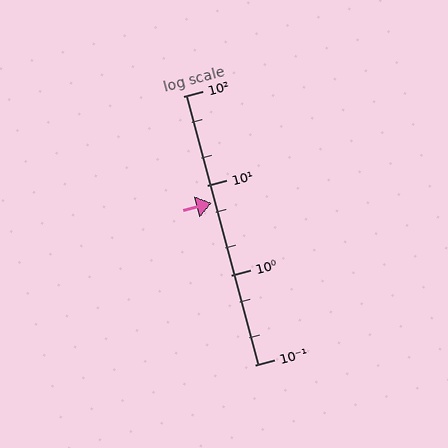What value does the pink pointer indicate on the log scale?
The pointer indicates approximately 6.5.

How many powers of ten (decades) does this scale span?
The scale spans 3 decades, from 0.1 to 100.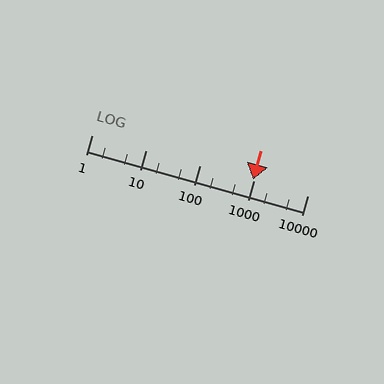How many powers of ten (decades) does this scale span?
The scale spans 4 decades, from 1 to 10000.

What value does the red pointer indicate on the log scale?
The pointer indicates approximately 970.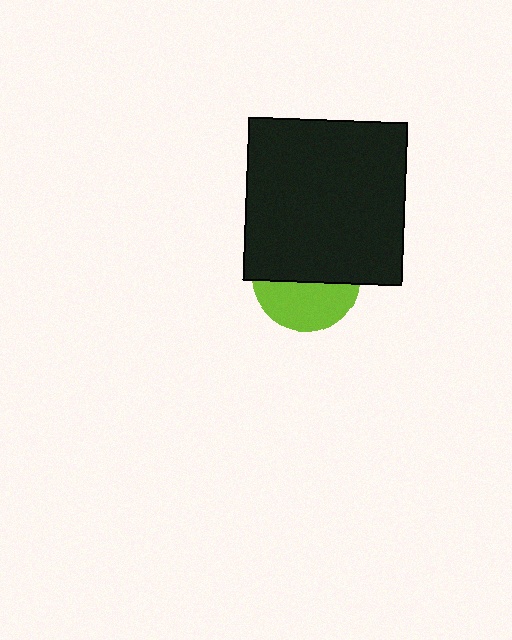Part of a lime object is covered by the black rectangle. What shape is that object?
It is a circle.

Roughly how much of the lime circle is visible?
A small part of it is visible (roughly 43%).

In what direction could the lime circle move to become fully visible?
The lime circle could move down. That would shift it out from behind the black rectangle entirely.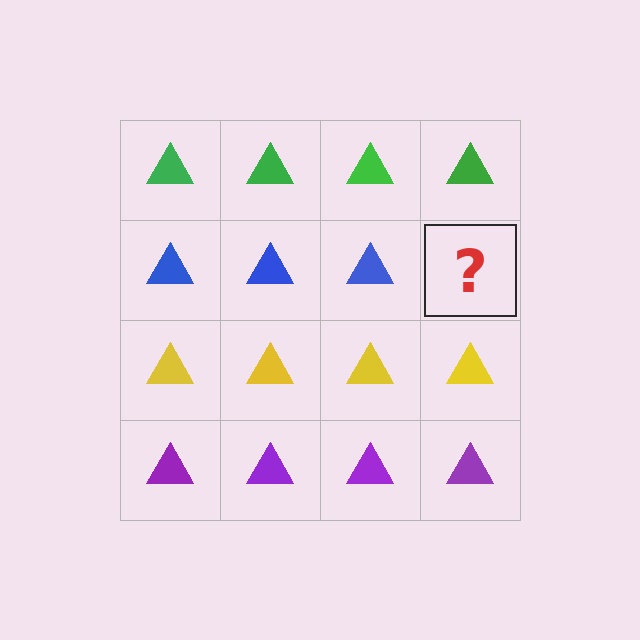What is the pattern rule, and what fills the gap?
The rule is that each row has a consistent color. The gap should be filled with a blue triangle.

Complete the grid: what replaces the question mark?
The question mark should be replaced with a blue triangle.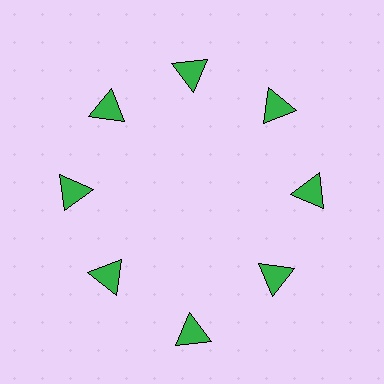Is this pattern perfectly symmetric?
No. The 8 green triangles are arranged in a ring, but one element near the 6 o'clock position is pushed outward from the center, breaking the 8-fold rotational symmetry.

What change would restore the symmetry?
The symmetry would be restored by moving it inward, back onto the ring so that all 8 triangles sit at equal angles and equal distance from the center.